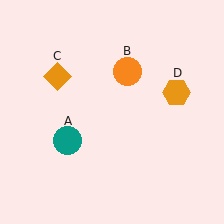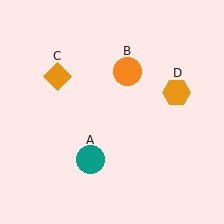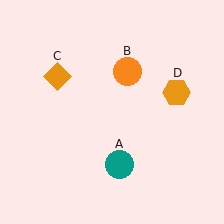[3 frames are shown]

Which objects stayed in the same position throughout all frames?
Orange circle (object B) and orange diamond (object C) and orange hexagon (object D) remained stationary.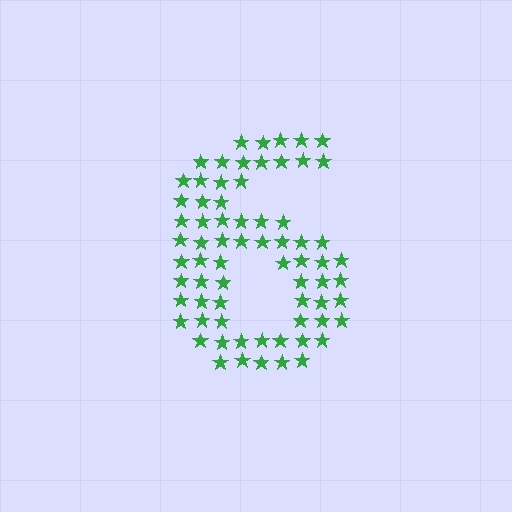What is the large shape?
The large shape is the digit 6.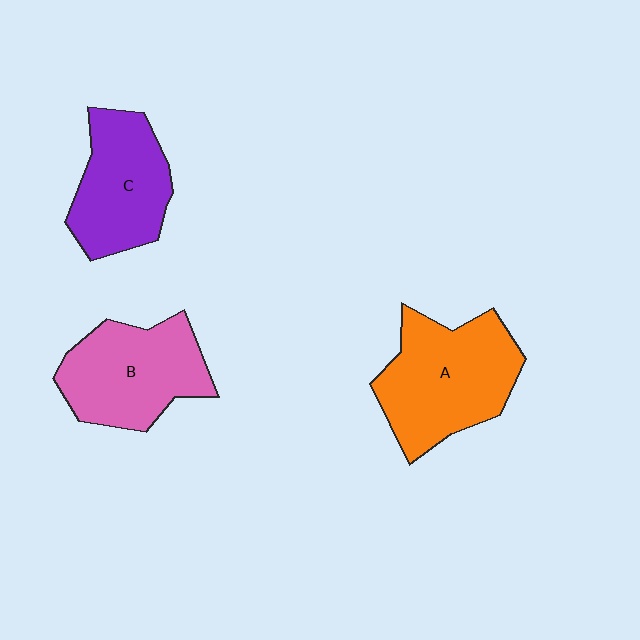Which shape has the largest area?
Shape A (orange).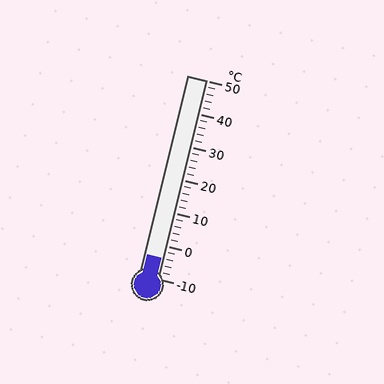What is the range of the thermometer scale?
The thermometer scale ranges from -10°C to 50°C.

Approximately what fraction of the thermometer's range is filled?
The thermometer is filled to approximately 10% of its range.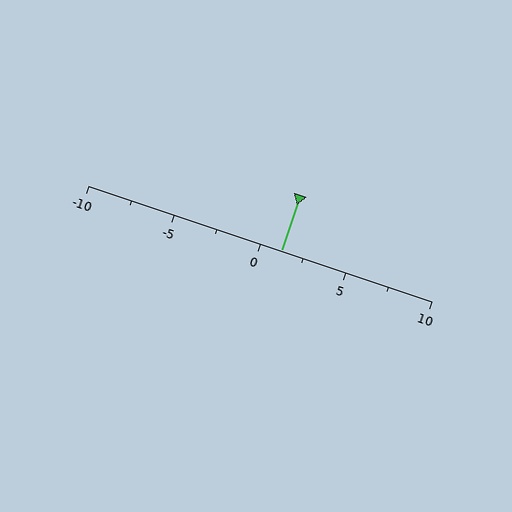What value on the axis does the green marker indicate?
The marker indicates approximately 1.2.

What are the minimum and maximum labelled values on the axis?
The axis runs from -10 to 10.